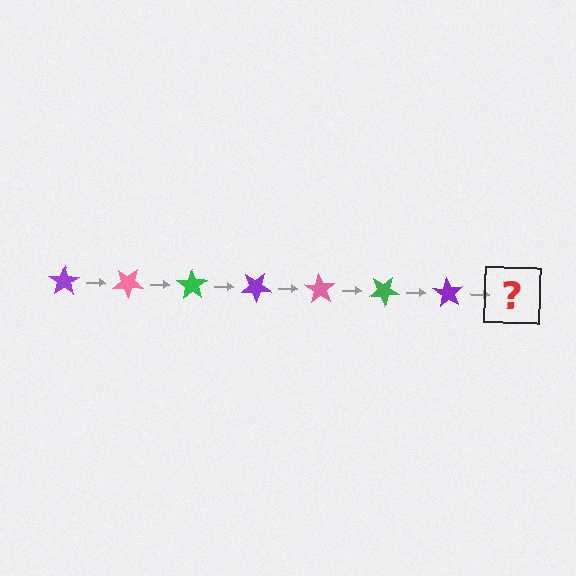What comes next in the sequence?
The next element should be a pink star, rotated 245 degrees from the start.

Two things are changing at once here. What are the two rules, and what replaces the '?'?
The two rules are that it rotates 35 degrees each step and the color cycles through purple, pink, and green. The '?' should be a pink star, rotated 245 degrees from the start.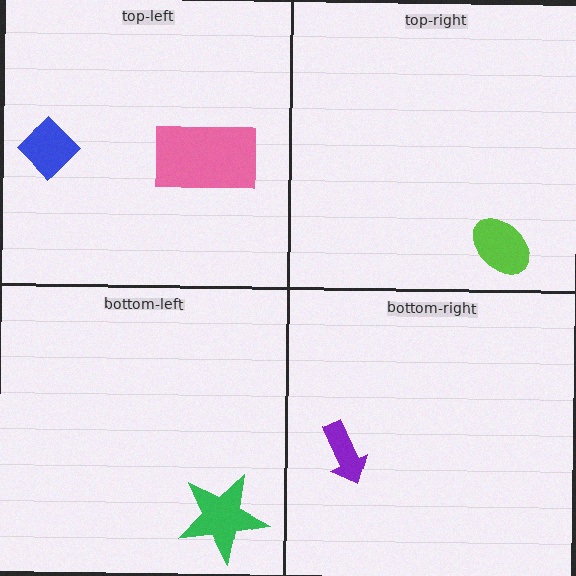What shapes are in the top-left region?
The pink rectangle, the blue diamond.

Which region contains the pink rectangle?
The top-left region.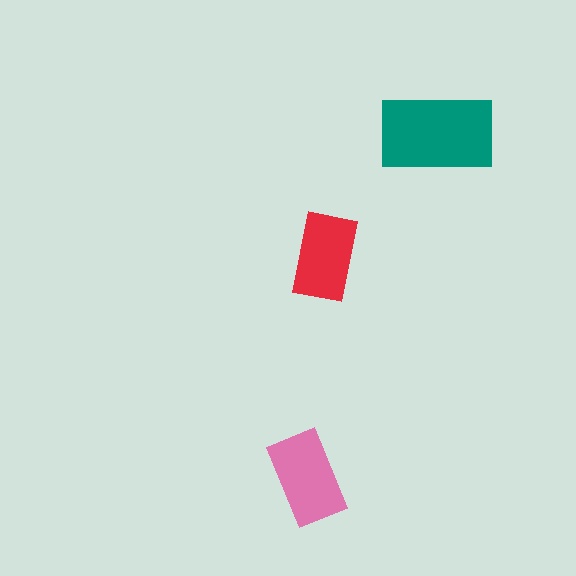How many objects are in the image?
There are 3 objects in the image.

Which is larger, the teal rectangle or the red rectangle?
The teal one.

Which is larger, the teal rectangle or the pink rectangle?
The teal one.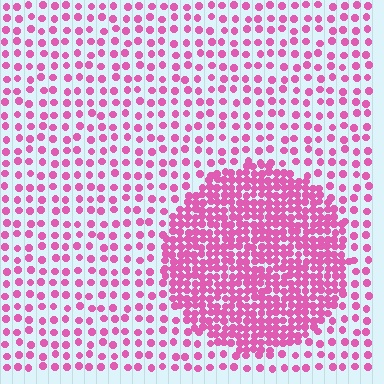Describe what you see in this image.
The image contains small pink elements arranged at two different densities. A circle-shaped region is visible where the elements are more densely packed than the surrounding area.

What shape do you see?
I see a circle.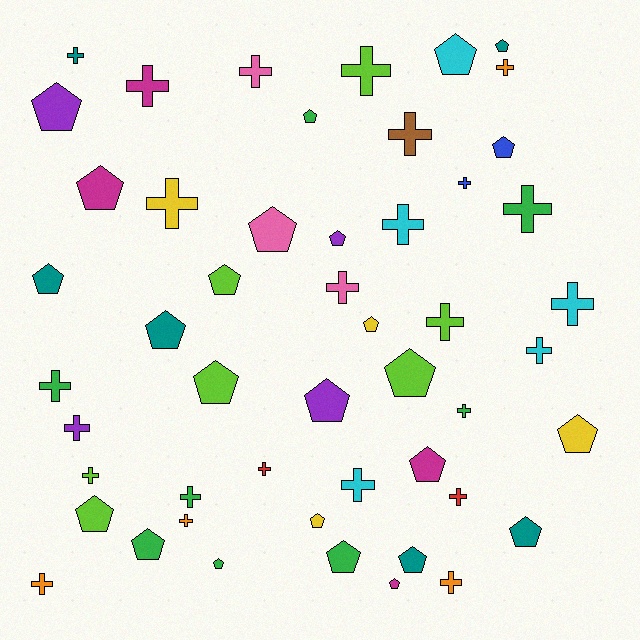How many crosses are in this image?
There are 25 crosses.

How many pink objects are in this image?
There are 3 pink objects.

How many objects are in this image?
There are 50 objects.